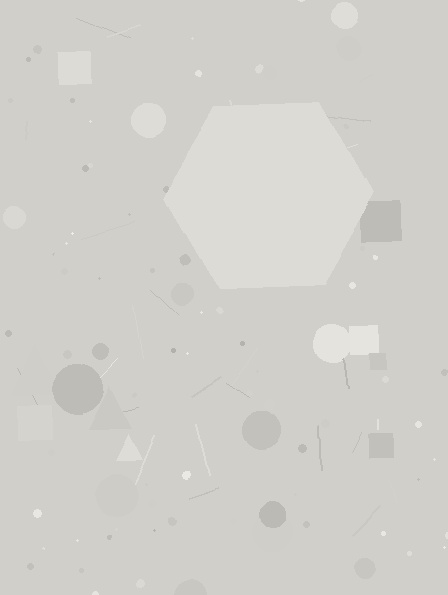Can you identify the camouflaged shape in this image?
The camouflaged shape is a hexagon.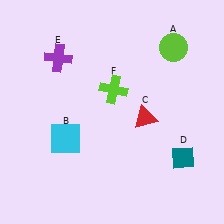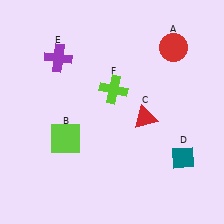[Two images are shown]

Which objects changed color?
A changed from lime to red. B changed from cyan to lime.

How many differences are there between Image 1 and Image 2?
There are 2 differences between the two images.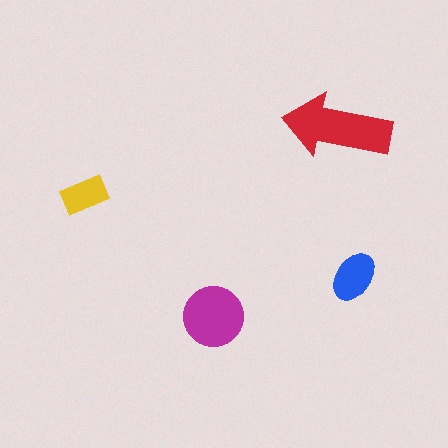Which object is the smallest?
The yellow rectangle.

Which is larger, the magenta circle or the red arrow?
The red arrow.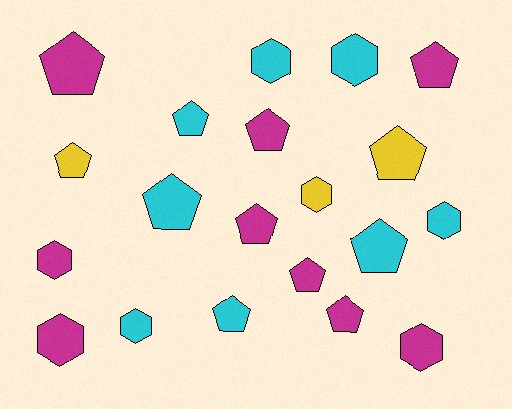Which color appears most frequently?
Magenta, with 9 objects.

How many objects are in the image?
There are 20 objects.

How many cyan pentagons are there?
There are 4 cyan pentagons.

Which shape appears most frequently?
Pentagon, with 12 objects.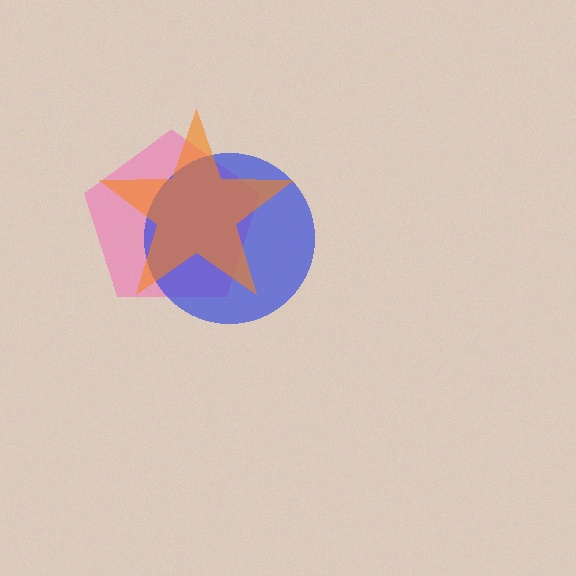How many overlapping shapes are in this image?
There are 3 overlapping shapes in the image.